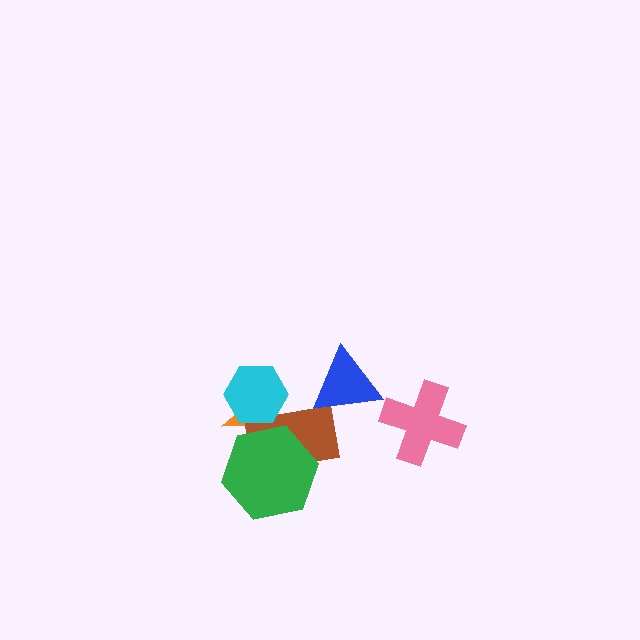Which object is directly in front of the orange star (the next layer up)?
The brown rectangle is directly in front of the orange star.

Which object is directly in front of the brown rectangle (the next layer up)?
The cyan hexagon is directly in front of the brown rectangle.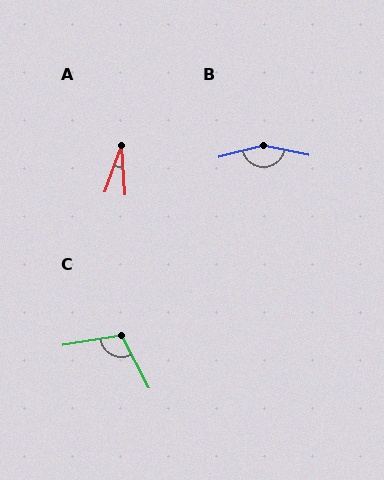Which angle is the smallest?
A, at approximately 23 degrees.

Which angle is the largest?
B, at approximately 154 degrees.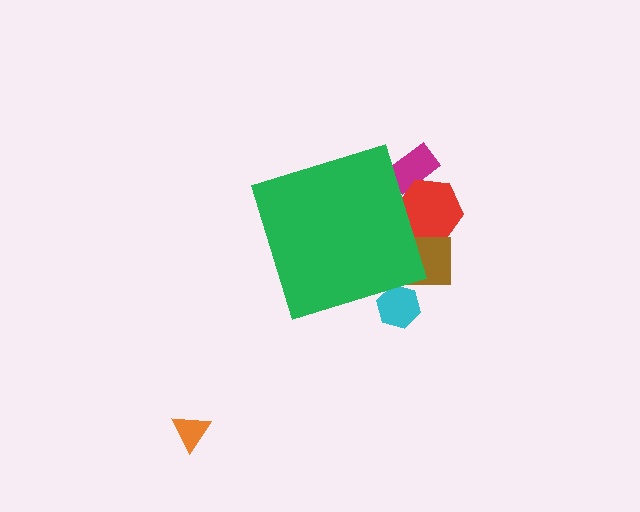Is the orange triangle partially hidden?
No, the orange triangle is fully visible.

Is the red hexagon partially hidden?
Yes, the red hexagon is partially hidden behind the green diamond.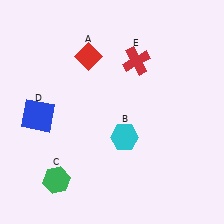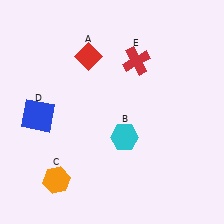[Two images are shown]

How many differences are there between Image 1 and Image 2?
There is 1 difference between the two images.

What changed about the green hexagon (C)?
In Image 1, C is green. In Image 2, it changed to orange.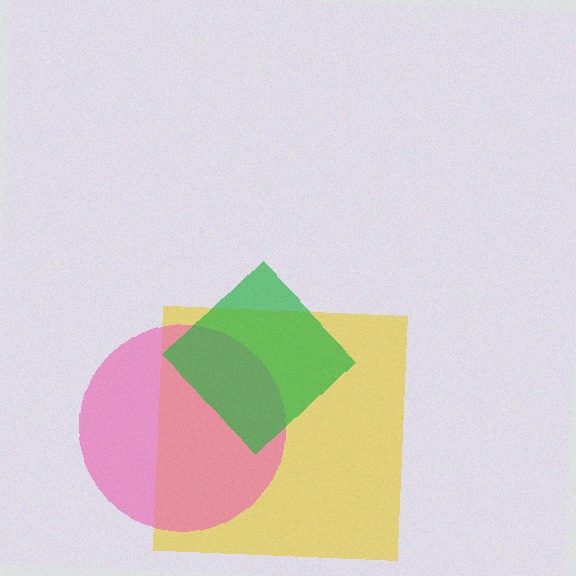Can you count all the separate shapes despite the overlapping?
Yes, there are 3 separate shapes.